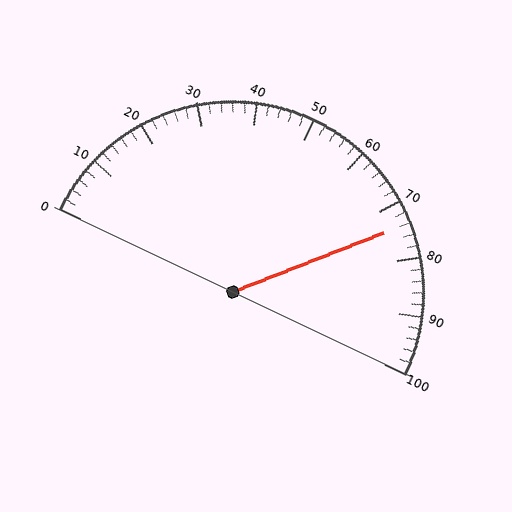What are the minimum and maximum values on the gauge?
The gauge ranges from 0 to 100.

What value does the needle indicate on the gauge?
The needle indicates approximately 74.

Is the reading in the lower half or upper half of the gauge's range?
The reading is in the upper half of the range (0 to 100).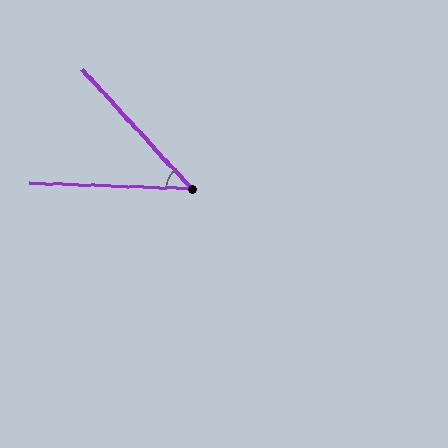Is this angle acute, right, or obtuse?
It is acute.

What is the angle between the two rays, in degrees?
Approximately 45 degrees.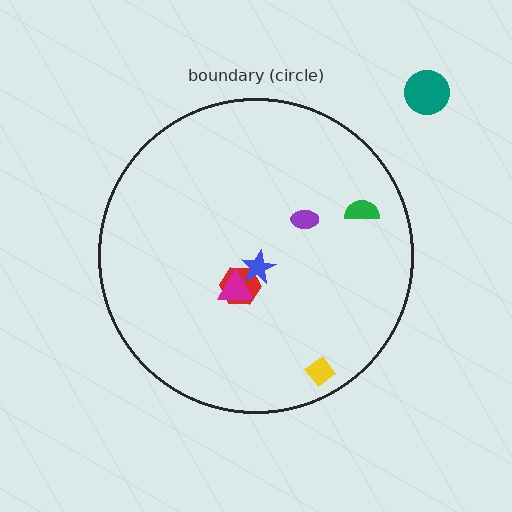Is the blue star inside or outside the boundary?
Inside.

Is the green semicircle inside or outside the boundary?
Inside.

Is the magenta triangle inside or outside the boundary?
Inside.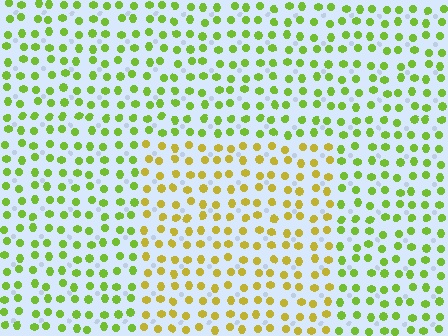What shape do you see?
I see a rectangle.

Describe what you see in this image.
The image is filled with small lime elements in a uniform arrangement. A rectangle-shaped region is visible where the elements are tinted to a slightly different hue, forming a subtle color boundary.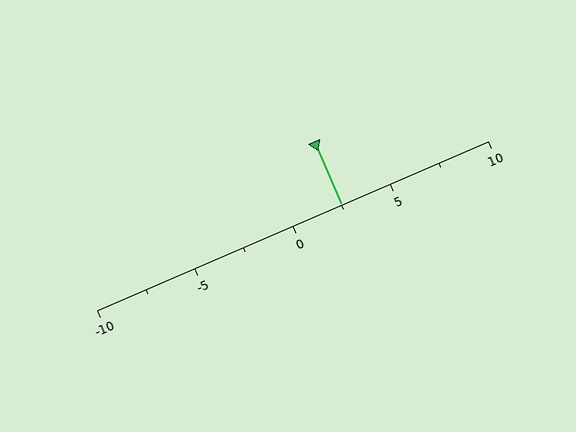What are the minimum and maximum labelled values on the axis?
The axis runs from -10 to 10.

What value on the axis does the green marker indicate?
The marker indicates approximately 2.5.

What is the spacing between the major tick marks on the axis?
The major ticks are spaced 5 apart.